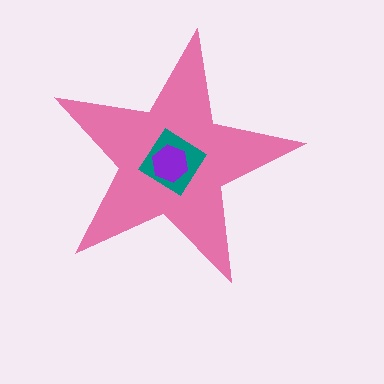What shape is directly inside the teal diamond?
The purple hexagon.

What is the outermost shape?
The pink star.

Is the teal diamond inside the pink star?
Yes.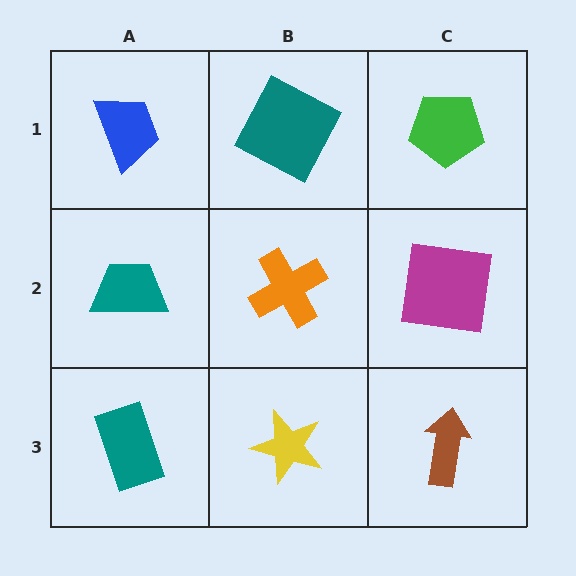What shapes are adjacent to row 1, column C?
A magenta square (row 2, column C), a teal square (row 1, column B).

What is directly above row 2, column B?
A teal square.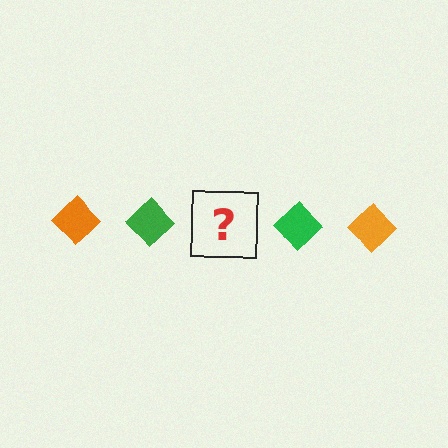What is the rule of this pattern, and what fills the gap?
The rule is that the pattern cycles through orange, green diamonds. The gap should be filled with an orange diamond.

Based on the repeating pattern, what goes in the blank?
The blank should be an orange diamond.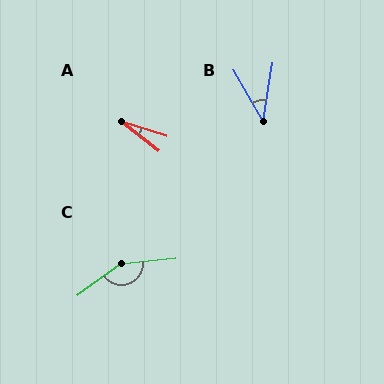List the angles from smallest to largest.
A (20°), B (39°), C (150°).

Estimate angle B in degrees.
Approximately 39 degrees.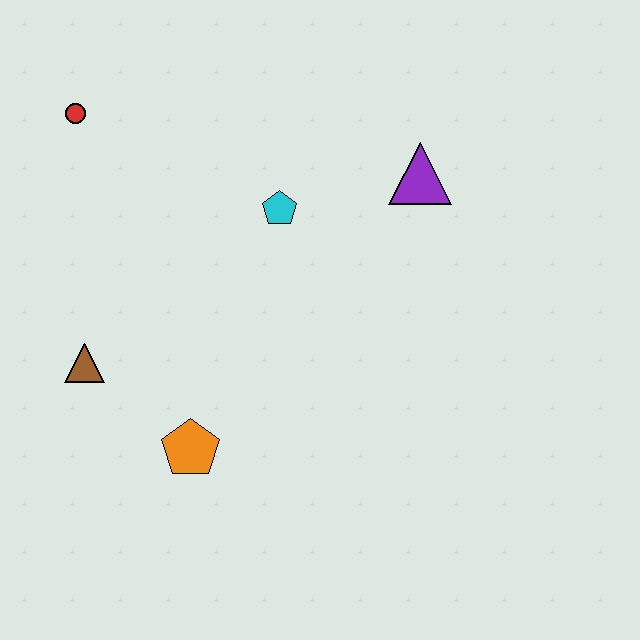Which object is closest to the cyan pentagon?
The purple triangle is closest to the cyan pentagon.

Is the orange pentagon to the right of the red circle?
Yes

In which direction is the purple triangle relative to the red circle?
The purple triangle is to the right of the red circle.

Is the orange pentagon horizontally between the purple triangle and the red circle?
Yes